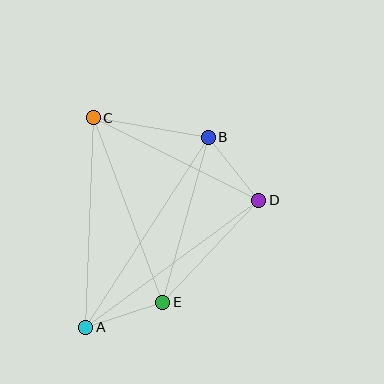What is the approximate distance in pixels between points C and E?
The distance between C and E is approximately 197 pixels.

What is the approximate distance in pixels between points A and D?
The distance between A and D is approximately 215 pixels.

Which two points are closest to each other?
Points B and D are closest to each other.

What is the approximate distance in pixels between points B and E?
The distance between B and E is approximately 171 pixels.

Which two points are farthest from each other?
Points A and B are farthest from each other.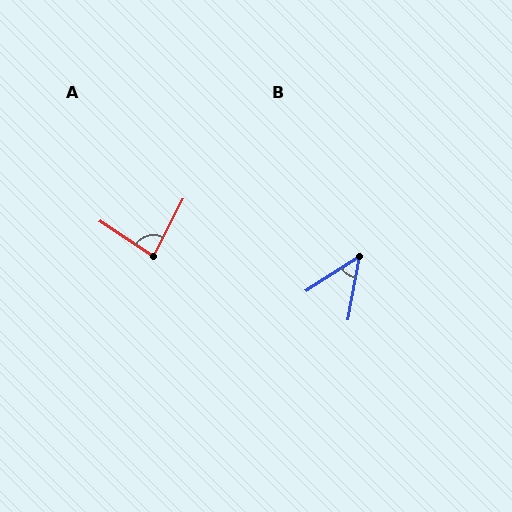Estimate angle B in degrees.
Approximately 47 degrees.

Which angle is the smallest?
B, at approximately 47 degrees.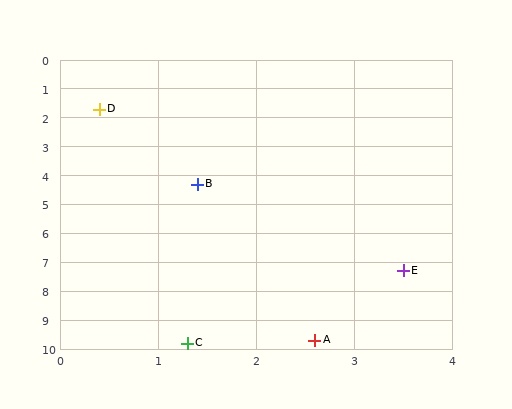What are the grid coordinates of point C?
Point C is at approximately (1.3, 9.8).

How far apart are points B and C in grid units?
Points B and C are about 5.5 grid units apart.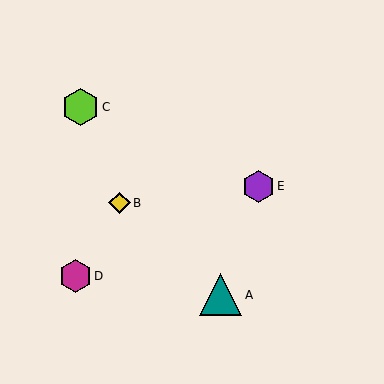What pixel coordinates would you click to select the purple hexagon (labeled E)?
Click at (259, 186) to select the purple hexagon E.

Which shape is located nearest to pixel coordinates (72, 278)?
The magenta hexagon (labeled D) at (75, 276) is nearest to that location.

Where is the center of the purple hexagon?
The center of the purple hexagon is at (259, 186).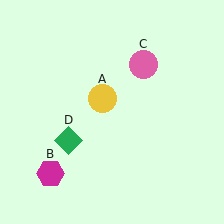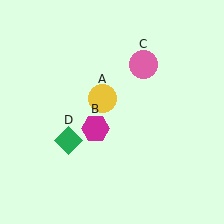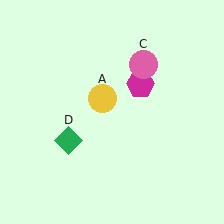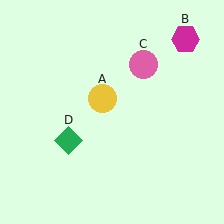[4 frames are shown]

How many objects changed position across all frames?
1 object changed position: magenta hexagon (object B).